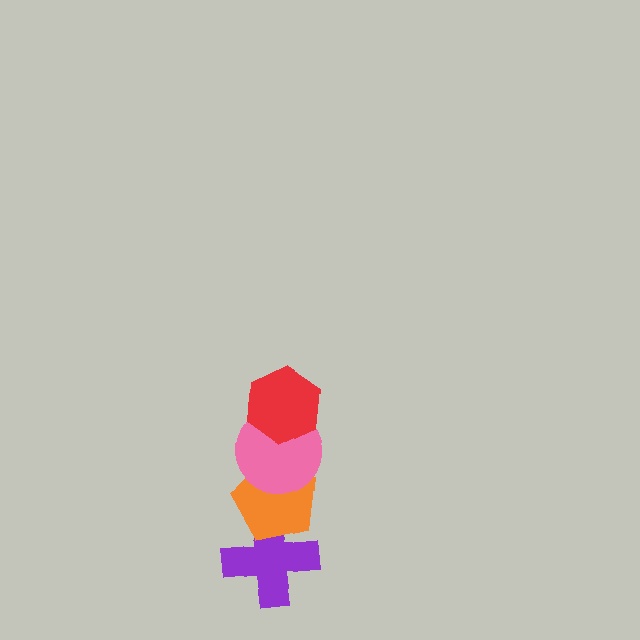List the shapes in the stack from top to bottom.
From top to bottom: the red hexagon, the pink circle, the orange pentagon, the purple cross.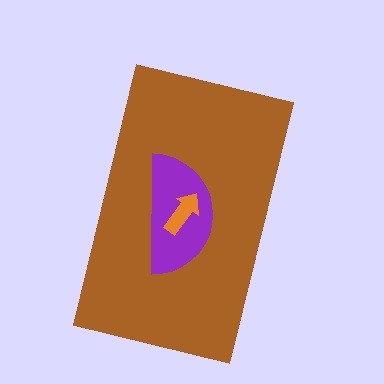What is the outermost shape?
The brown rectangle.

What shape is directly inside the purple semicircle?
The orange arrow.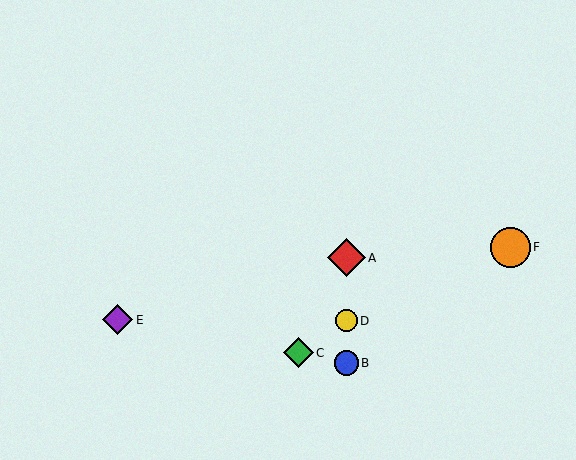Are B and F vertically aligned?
No, B is at x≈346 and F is at x≈510.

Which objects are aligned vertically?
Objects A, B, D are aligned vertically.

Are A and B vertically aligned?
Yes, both are at x≈346.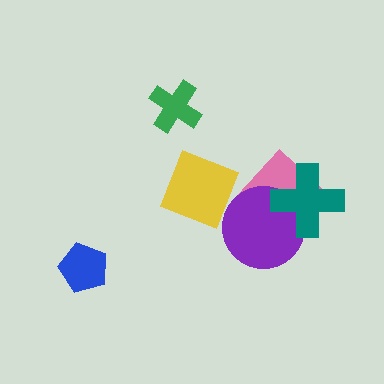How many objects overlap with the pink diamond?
2 objects overlap with the pink diamond.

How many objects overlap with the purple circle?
3 objects overlap with the purple circle.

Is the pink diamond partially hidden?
Yes, it is partially covered by another shape.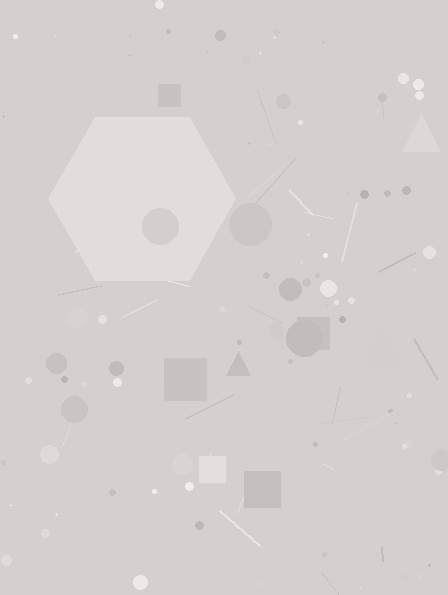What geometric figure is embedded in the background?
A hexagon is embedded in the background.